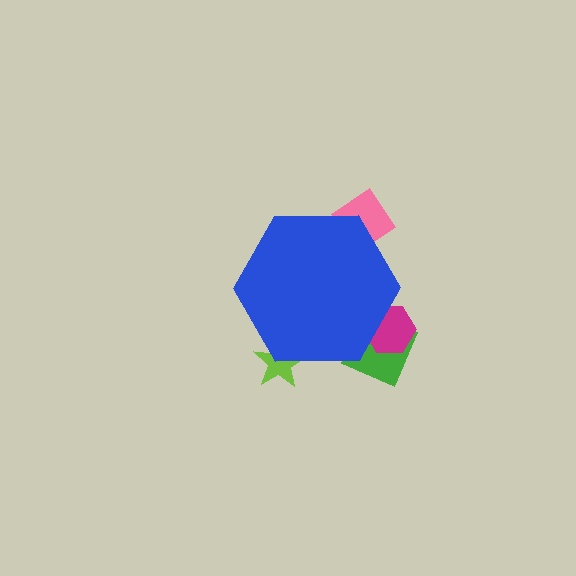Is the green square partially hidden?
Yes, the green square is partially hidden behind the blue hexagon.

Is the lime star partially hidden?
Yes, the lime star is partially hidden behind the blue hexagon.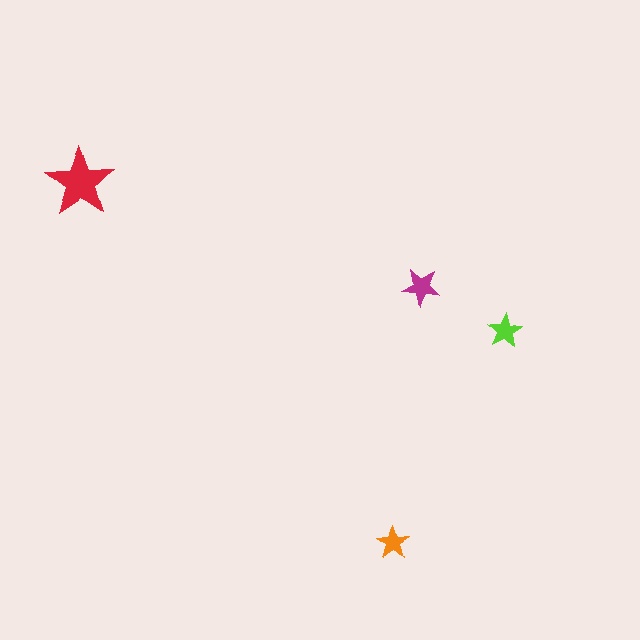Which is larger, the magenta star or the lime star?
The magenta one.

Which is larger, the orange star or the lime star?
The lime one.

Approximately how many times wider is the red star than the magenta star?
About 2 times wider.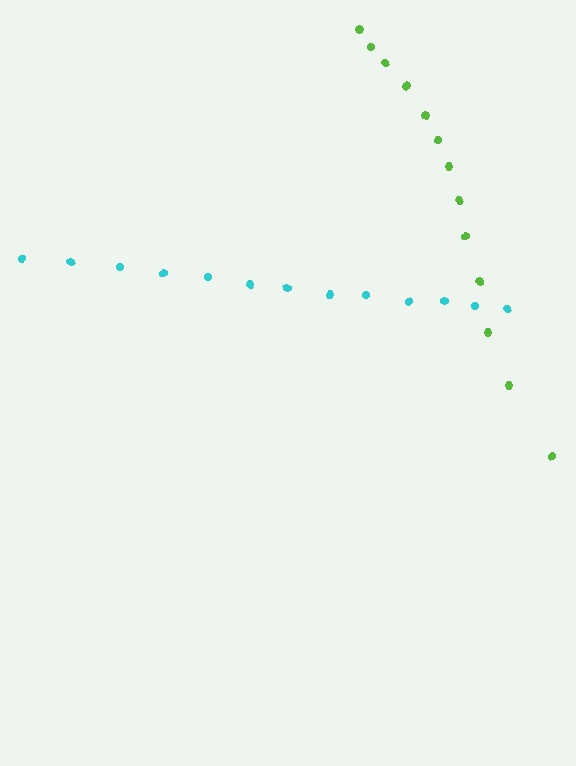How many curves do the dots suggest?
There are 2 distinct paths.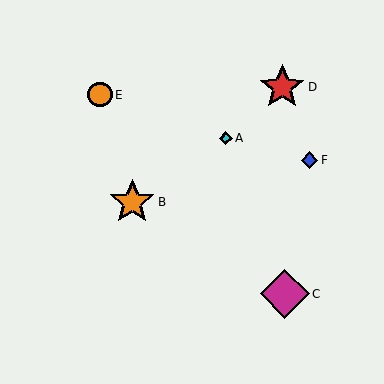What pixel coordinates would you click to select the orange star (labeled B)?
Click at (132, 202) to select the orange star B.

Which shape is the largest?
The magenta diamond (labeled C) is the largest.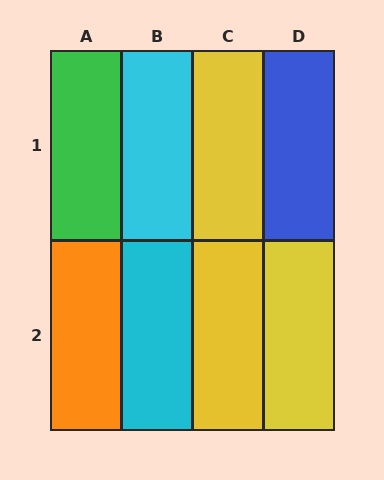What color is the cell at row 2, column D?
Yellow.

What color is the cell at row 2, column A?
Orange.